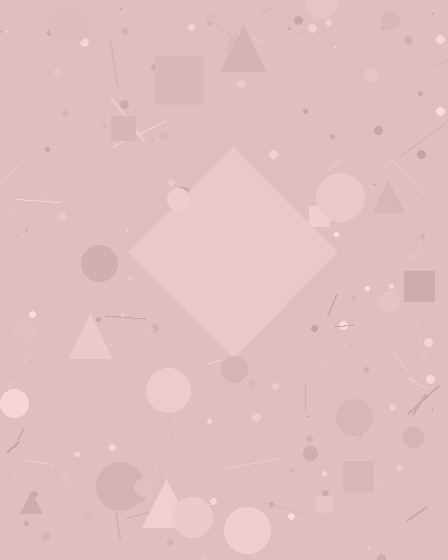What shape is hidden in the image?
A diamond is hidden in the image.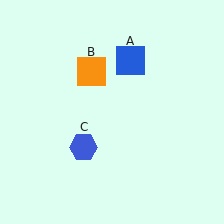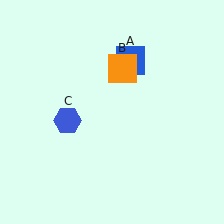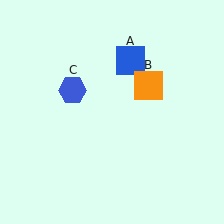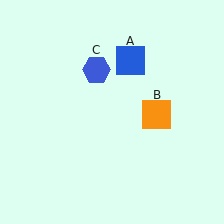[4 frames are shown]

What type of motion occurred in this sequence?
The orange square (object B), blue hexagon (object C) rotated clockwise around the center of the scene.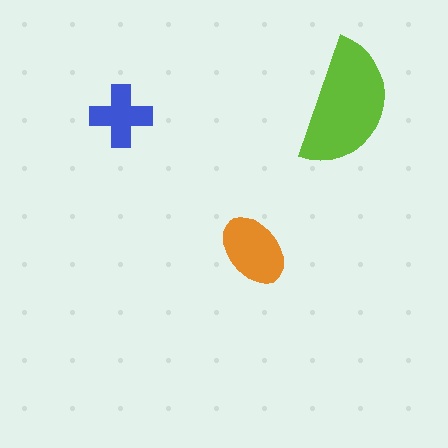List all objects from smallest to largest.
The blue cross, the orange ellipse, the lime semicircle.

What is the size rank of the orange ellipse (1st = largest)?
2nd.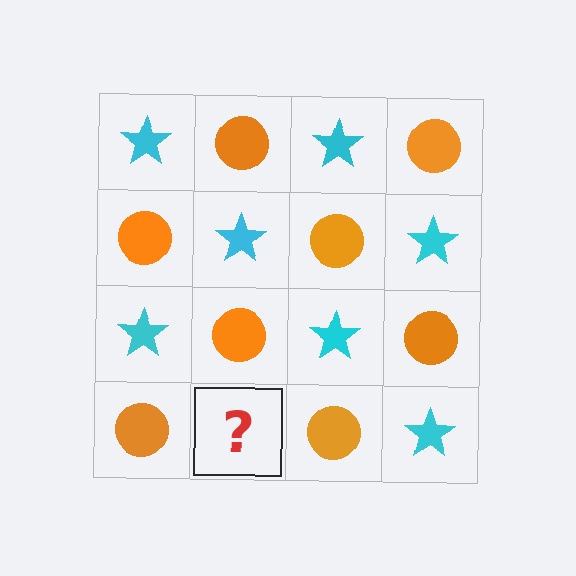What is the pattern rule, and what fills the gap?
The rule is that it alternates cyan star and orange circle in a checkerboard pattern. The gap should be filled with a cyan star.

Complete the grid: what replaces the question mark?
The question mark should be replaced with a cyan star.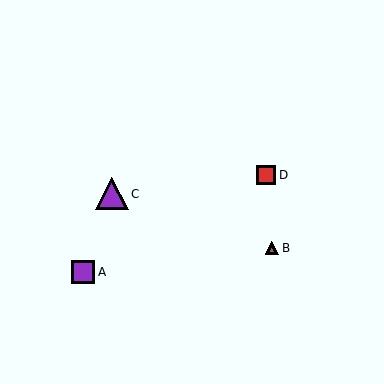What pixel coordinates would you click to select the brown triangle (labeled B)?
Click at (272, 248) to select the brown triangle B.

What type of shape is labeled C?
Shape C is a purple triangle.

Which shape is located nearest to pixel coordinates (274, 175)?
The red square (labeled D) at (266, 175) is nearest to that location.